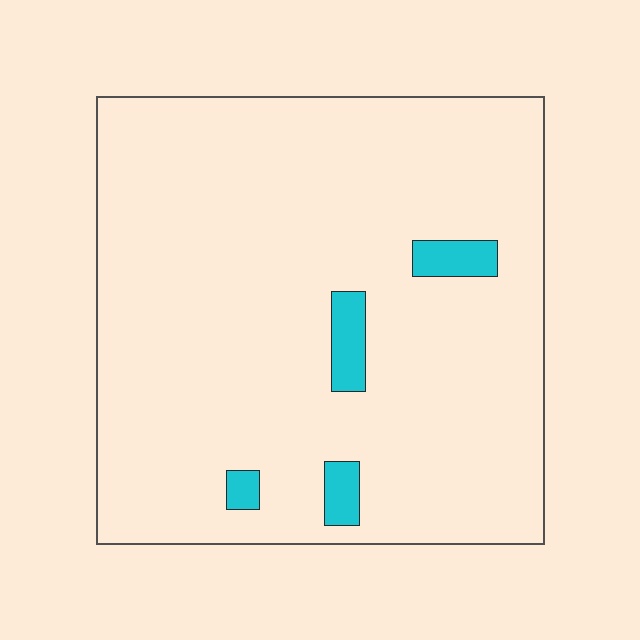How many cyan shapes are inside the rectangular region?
4.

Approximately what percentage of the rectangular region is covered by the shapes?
Approximately 5%.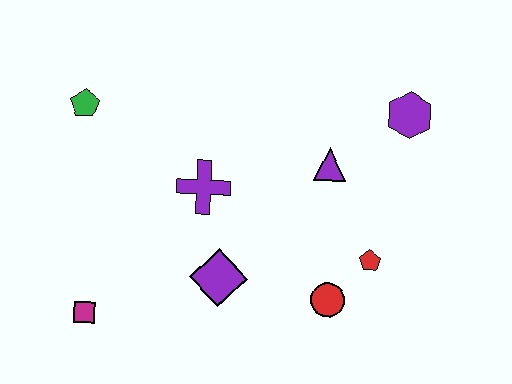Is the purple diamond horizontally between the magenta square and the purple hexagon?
Yes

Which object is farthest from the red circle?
The green pentagon is farthest from the red circle.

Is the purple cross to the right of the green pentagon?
Yes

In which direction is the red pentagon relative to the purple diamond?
The red pentagon is to the right of the purple diamond.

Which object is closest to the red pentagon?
The red circle is closest to the red pentagon.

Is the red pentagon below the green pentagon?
Yes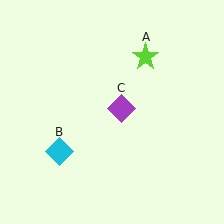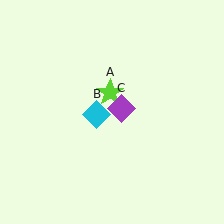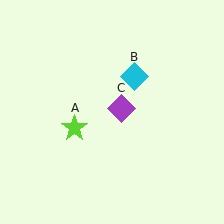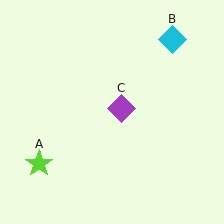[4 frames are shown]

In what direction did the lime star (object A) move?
The lime star (object A) moved down and to the left.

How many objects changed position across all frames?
2 objects changed position: lime star (object A), cyan diamond (object B).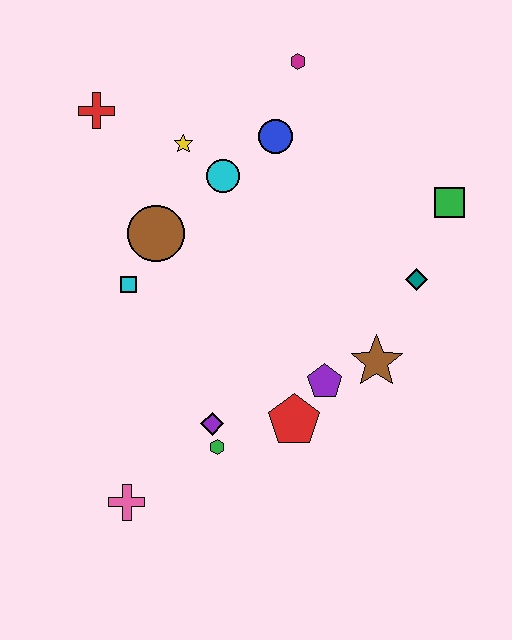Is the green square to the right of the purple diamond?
Yes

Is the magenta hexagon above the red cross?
Yes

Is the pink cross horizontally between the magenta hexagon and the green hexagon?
No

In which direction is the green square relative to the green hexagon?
The green square is above the green hexagon.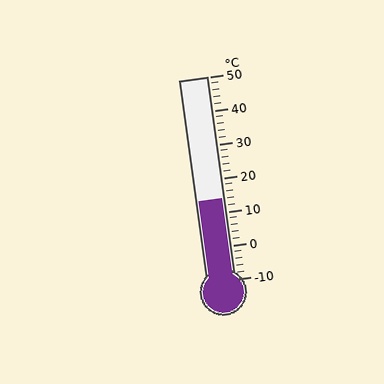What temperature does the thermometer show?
The thermometer shows approximately 14°C.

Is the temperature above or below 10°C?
The temperature is above 10°C.